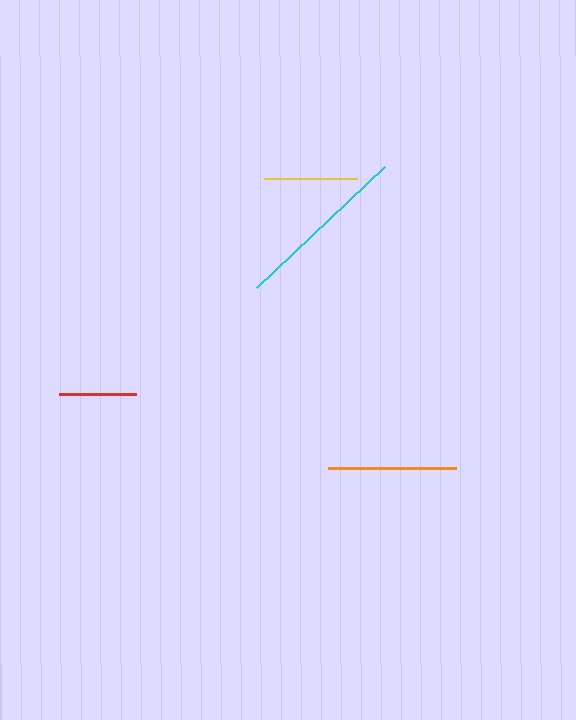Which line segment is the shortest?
The red line is the shortest at approximately 77 pixels.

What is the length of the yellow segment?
The yellow segment is approximately 93 pixels long.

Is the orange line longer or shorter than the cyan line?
The cyan line is longer than the orange line.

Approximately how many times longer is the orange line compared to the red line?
The orange line is approximately 1.7 times the length of the red line.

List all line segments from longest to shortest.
From longest to shortest: cyan, orange, yellow, red.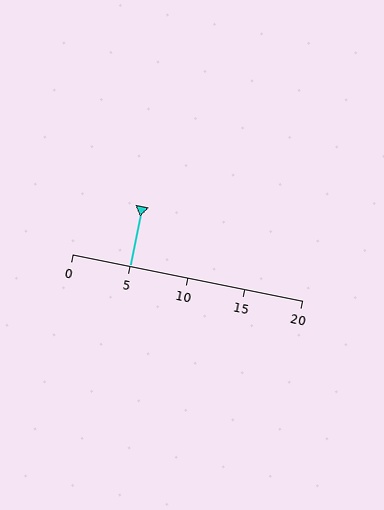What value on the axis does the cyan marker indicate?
The marker indicates approximately 5.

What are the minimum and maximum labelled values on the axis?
The axis runs from 0 to 20.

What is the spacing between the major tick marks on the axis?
The major ticks are spaced 5 apart.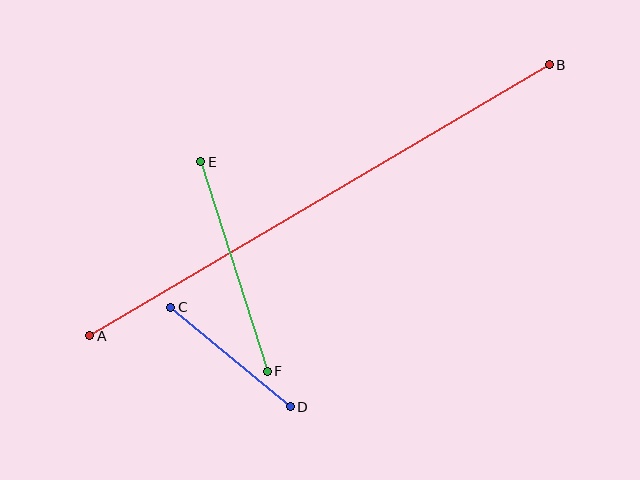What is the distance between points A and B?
The distance is approximately 534 pixels.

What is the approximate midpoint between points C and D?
The midpoint is at approximately (230, 357) pixels.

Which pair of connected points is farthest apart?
Points A and B are farthest apart.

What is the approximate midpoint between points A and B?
The midpoint is at approximately (319, 200) pixels.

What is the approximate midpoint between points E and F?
The midpoint is at approximately (234, 266) pixels.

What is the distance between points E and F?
The distance is approximately 220 pixels.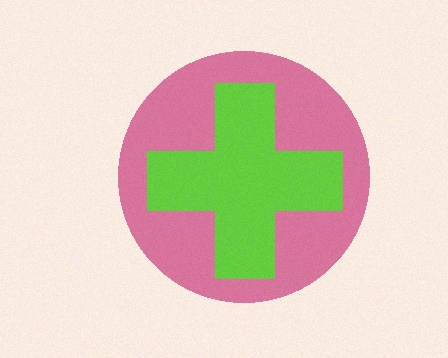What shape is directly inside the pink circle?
The lime cross.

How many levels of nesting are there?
2.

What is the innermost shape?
The lime cross.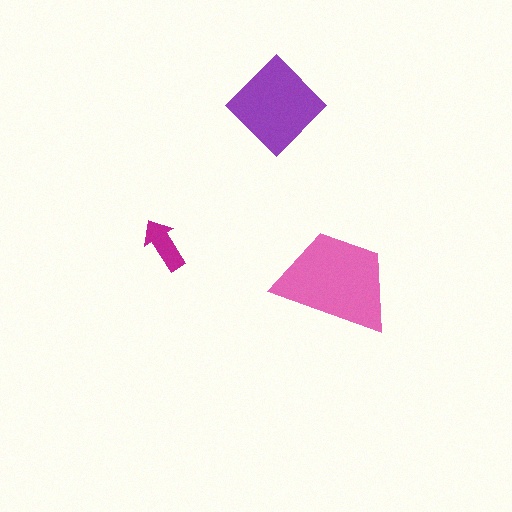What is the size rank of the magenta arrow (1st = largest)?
3rd.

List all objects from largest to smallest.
The pink trapezoid, the purple diamond, the magenta arrow.